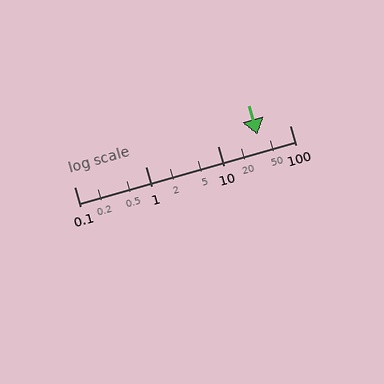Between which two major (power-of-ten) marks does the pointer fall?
The pointer is between 10 and 100.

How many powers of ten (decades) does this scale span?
The scale spans 3 decades, from 0.1 to 100.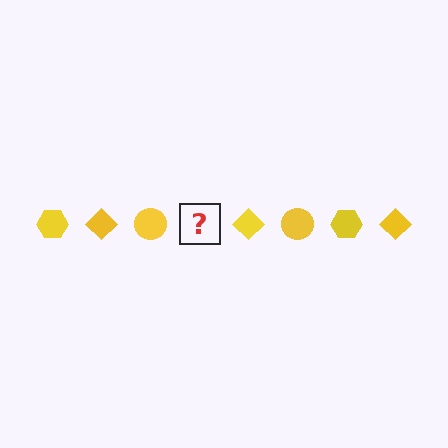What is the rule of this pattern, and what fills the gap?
The rule is that the pattern cycles through hexagon, diamond, circle shapes in yellow. The gap should be filled with a yellow hexagon.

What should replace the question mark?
The question mark should be replaced with a yellow hexagon.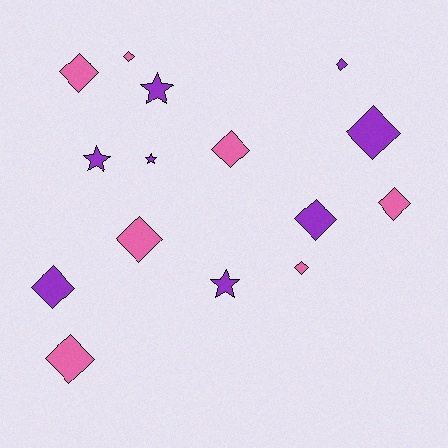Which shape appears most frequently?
Diamond, with 11 objects.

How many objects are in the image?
There are 15 objects.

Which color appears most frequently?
Purple, with 8 objects.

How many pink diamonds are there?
There are 7 pink diamonds.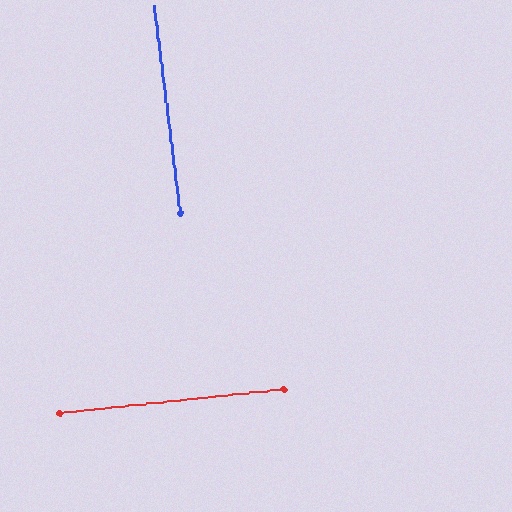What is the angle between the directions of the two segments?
Approximately 89 degrees.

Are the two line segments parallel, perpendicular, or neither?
Perpendicular — they meet at approximately 89°.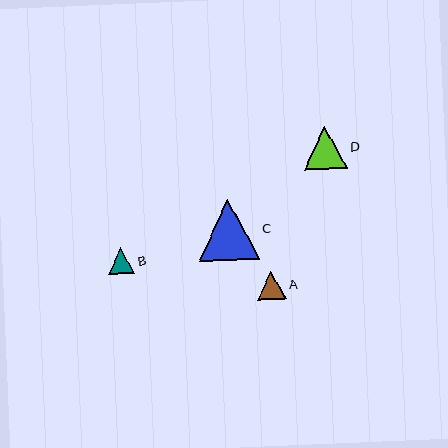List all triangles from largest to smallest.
From largest to smallest: C, D, A, B.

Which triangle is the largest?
Triangle C is the largest with a size of approximately 61 pixels.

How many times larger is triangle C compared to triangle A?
Triangle C is approximately 2.2 times the size of triangle A.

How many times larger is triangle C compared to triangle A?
Triangle C is approximately 2.2 times the size of triangle A.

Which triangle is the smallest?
Triangle B is the smallest with a size of approximately 26 pixels.